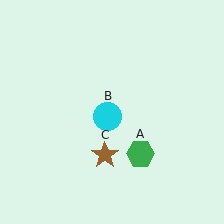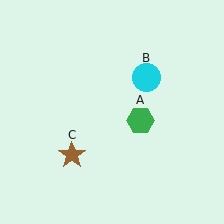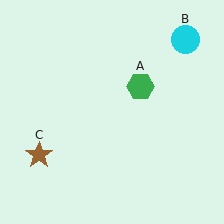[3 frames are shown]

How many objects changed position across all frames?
3 objects changed position: green hexagon (object A), cyan circle (object B), brown star (object C).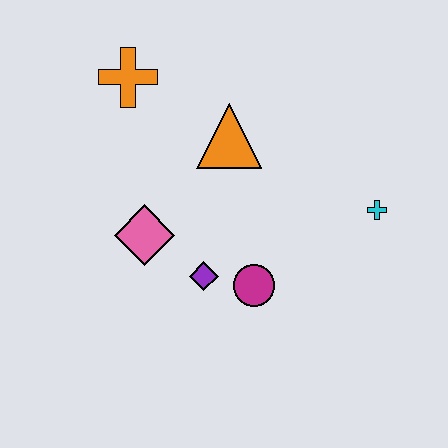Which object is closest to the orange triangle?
The orange cross is closest to the orange triangle.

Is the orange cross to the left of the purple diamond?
Yes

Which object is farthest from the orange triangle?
The cyan cross is farthest from the orange triangle.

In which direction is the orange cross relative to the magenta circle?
The orange cross is above the magenta circle.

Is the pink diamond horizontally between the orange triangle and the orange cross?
Yes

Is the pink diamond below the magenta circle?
No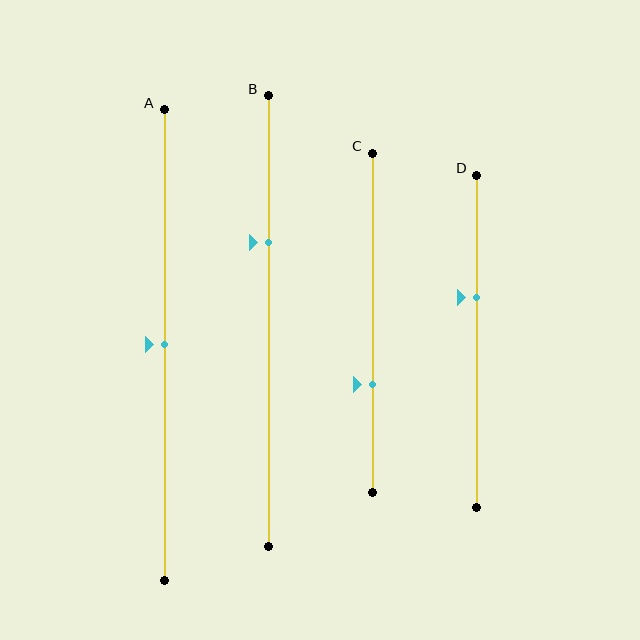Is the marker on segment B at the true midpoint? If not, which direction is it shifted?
No, the marker on segment B is shifted upward by about 17% of the segment length.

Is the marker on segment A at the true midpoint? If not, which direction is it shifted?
Yes, the marker on segment A is at the true midpoint.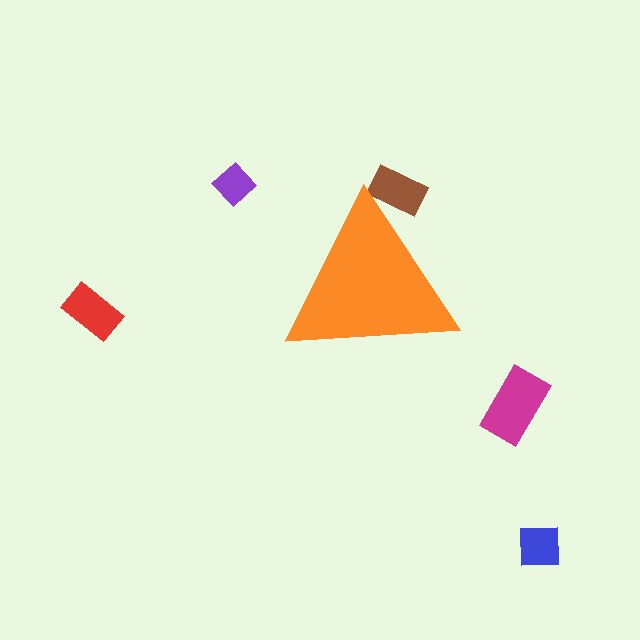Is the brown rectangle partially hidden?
Yes, the brown rectangle is partially hidden behind the orange triangle.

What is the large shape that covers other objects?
An orange triangle.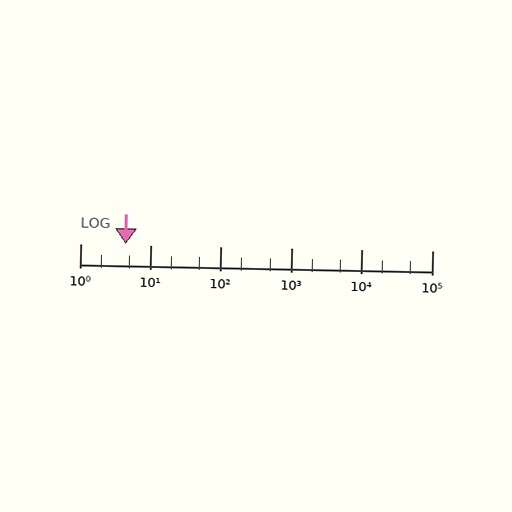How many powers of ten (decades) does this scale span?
The scale spans 5 decades, from 1 to 100000.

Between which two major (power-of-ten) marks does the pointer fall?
The pointer is between 1 and 10.